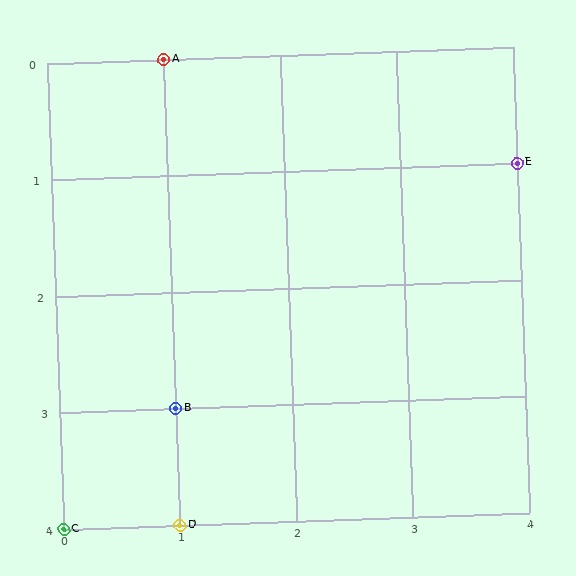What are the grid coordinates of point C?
Point C is at grid coordinates (0, 4).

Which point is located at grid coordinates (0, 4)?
Point C is at (0, 4).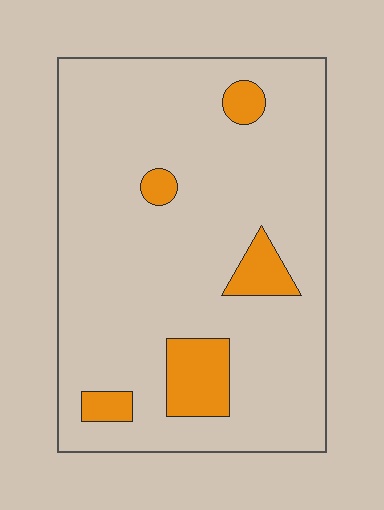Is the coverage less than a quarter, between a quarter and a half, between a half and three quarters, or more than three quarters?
Less than a quarter.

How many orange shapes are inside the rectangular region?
5.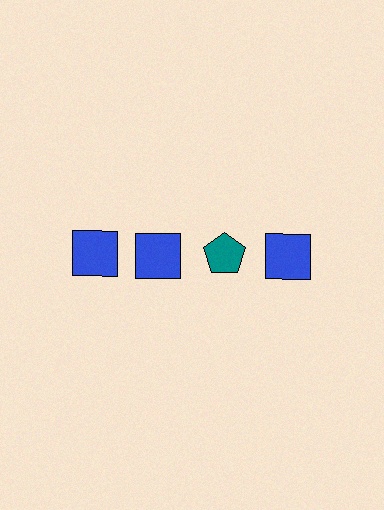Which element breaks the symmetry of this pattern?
The teal pentagon in the top row, center column breaks the symmetry. All other shapes are blue squares.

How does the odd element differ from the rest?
It differs in both color (teal instead of blue) and shape (pentagon instead of square).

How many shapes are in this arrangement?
There are 4 shapes arranged in a grid pattern.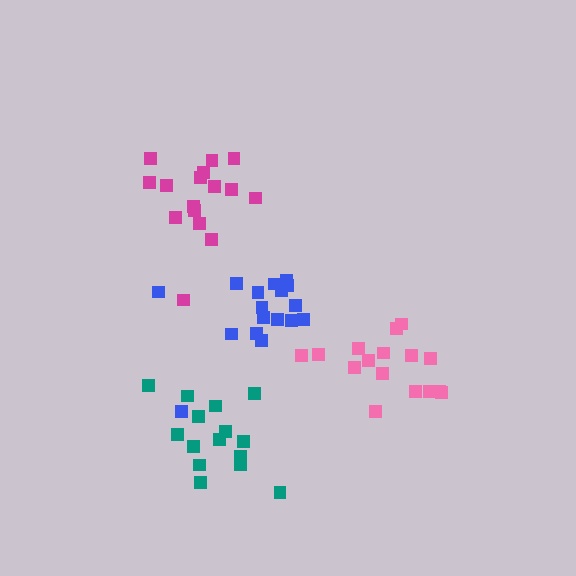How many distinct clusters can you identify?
There are 4 distinct clusters.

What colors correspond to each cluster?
The clusters are colored: magenta, teal, pink, blue.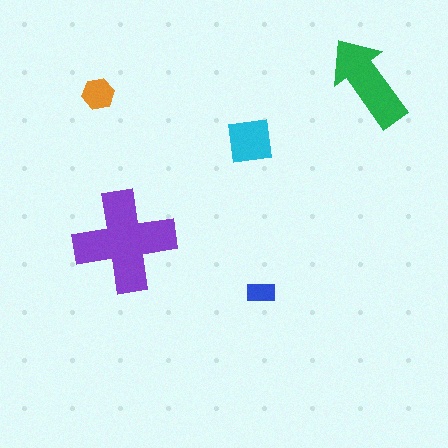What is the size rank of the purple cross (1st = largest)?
1st.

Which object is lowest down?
The blue rectangle is bottommost.